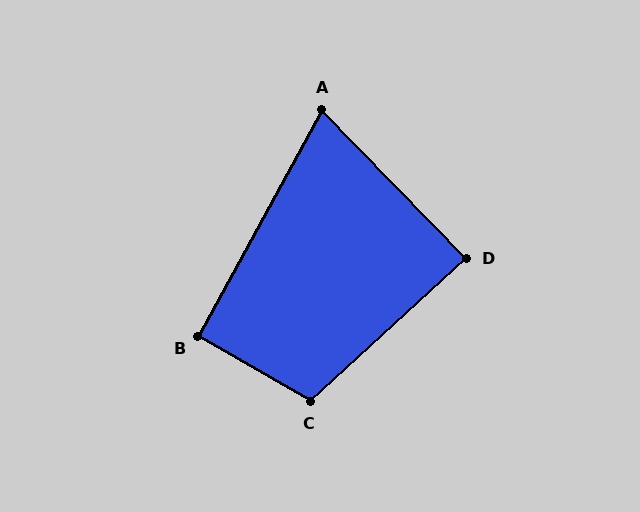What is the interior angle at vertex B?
Approximately 92 degrees (approximately right).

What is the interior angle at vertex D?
Approximately 88 degrees (approximately right).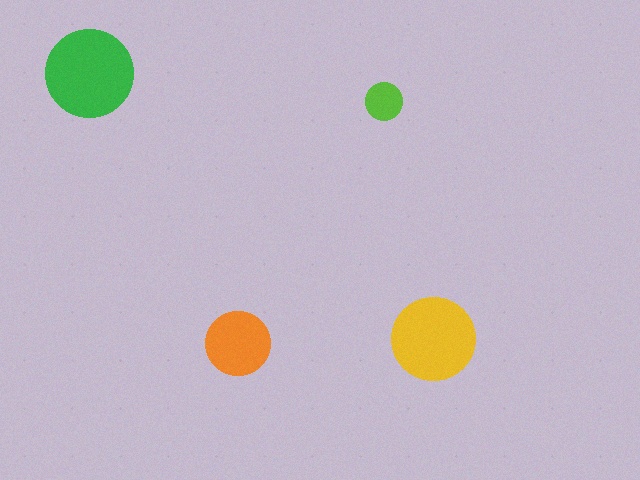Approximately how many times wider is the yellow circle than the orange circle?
About 1.5 times wider.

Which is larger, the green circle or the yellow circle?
The green one.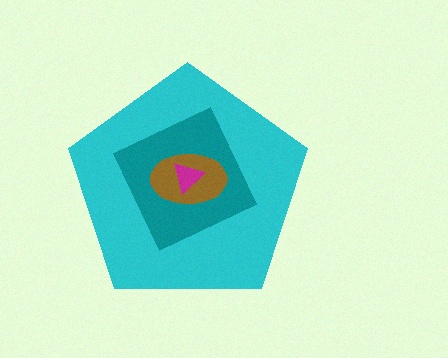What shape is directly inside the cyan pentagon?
The teal square.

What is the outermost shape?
The cyan pentagon.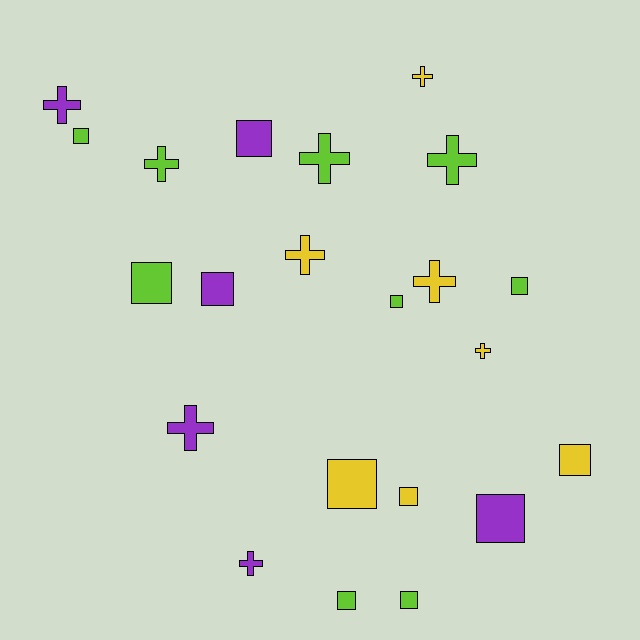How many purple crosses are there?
There are 3 purple crosses.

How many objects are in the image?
There are 22 objects.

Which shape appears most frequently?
Square, with 12 objects.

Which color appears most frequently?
Lime, with 9 objects.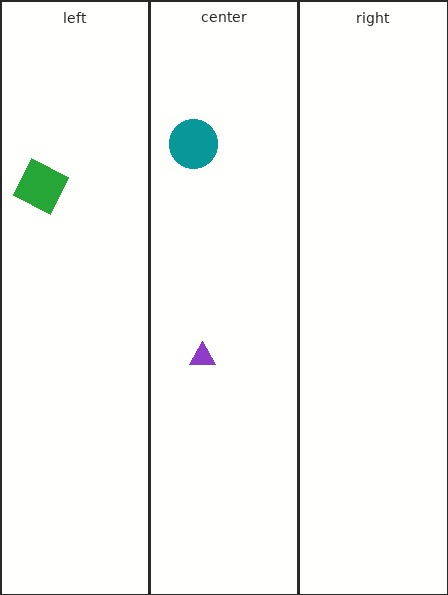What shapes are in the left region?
The green square.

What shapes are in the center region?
The teal circle, the purple triangle.